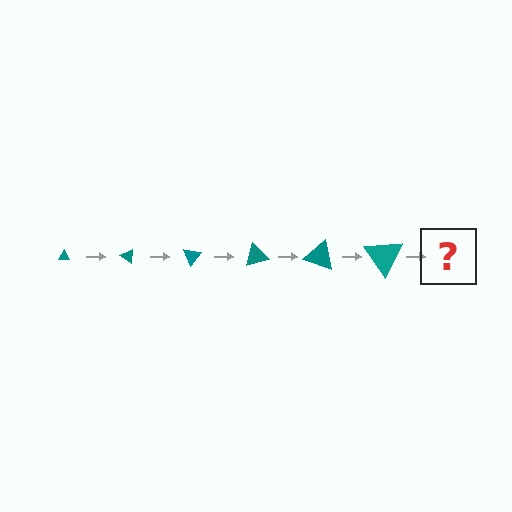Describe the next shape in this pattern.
It should be a triangle, larger than the previous one and rotated 210 degrees from the start.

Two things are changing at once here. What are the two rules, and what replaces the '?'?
The two rules are that the triangle grows larger each step and it rotates 35 degrees each step. The '?' should be a triangle, larger than the previous one and rotated 210 degrees from the start.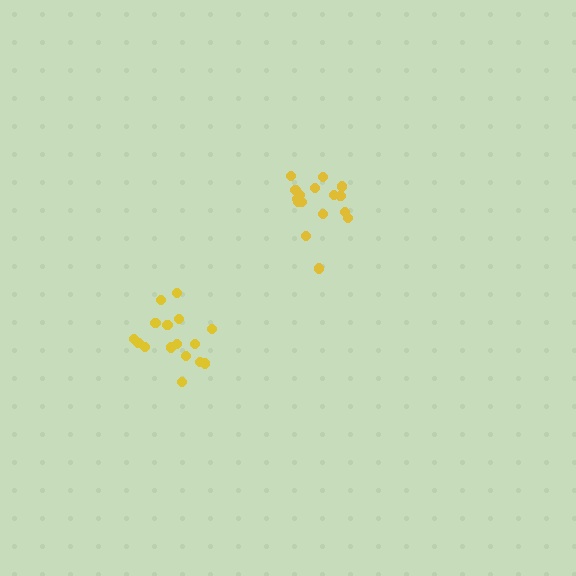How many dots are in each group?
Group 1: 16 dots, Group 2: 16 dots (32 total).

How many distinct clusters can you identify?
There are 2 distinct clusters.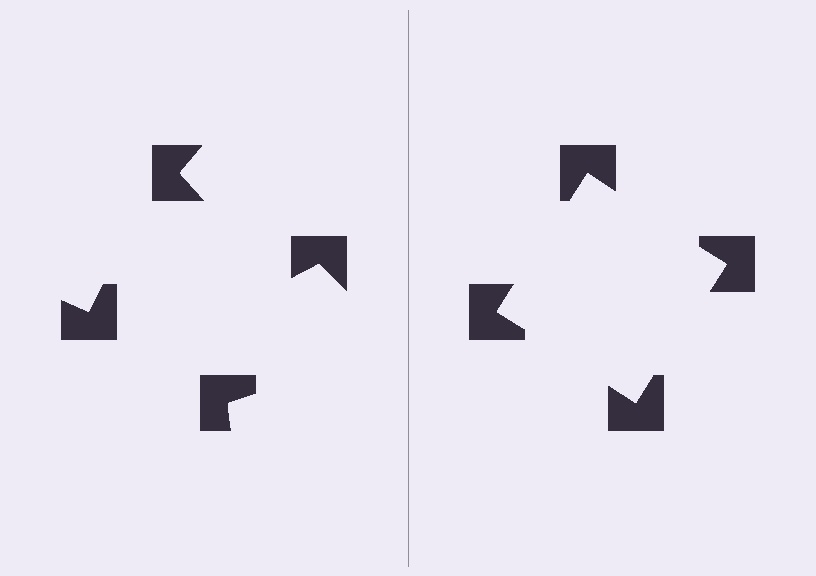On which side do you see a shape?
An illusory square appears on the right side. On the left side the wedge cuts are rotated, so no coherent shape forms.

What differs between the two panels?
The notched squares are positioned identically on both sides; only the wedge orientations differ. On the right they align to a square; on the left they are misaligned.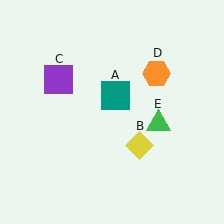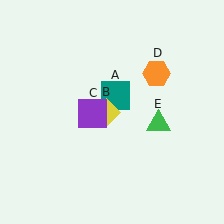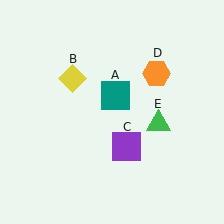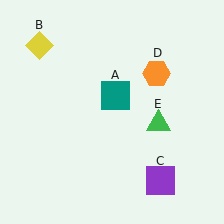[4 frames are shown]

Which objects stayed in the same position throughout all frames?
Teal square (object A) and orange hexagon (object D) and green triangle (object E) remained stationary.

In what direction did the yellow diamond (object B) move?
The yellow diamond (object B) moved up and to the left.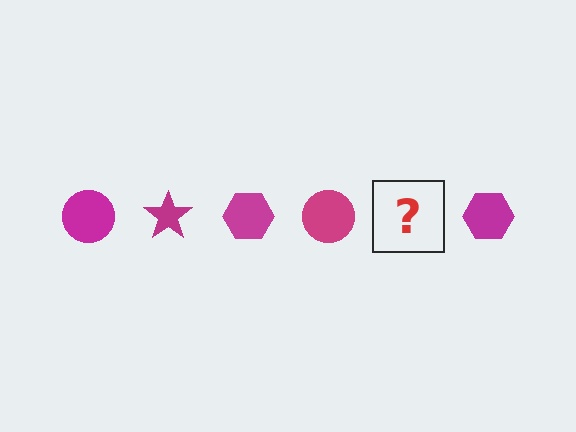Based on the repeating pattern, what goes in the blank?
The blank should be a magenta star.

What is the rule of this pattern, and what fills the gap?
The rule is that the pattern cycles through circle, star, hexagon shapes in magenta. The gap should be filled with a magenta star.